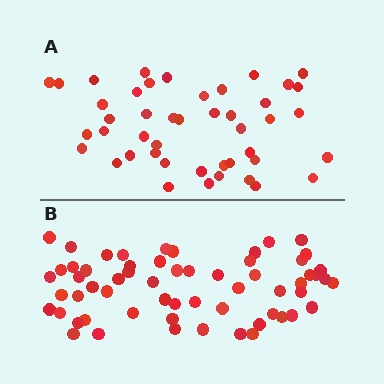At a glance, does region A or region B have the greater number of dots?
Region B (the bottom region) has more dots.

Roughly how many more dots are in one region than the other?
Region B has approximately 15 more dots than region A.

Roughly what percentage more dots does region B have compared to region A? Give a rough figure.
About 35% more.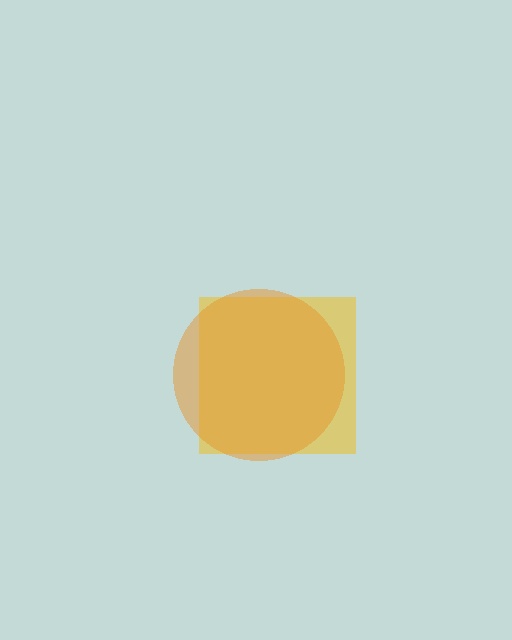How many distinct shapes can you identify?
There are 2 distinct shapes: a yellow square, an orange circle.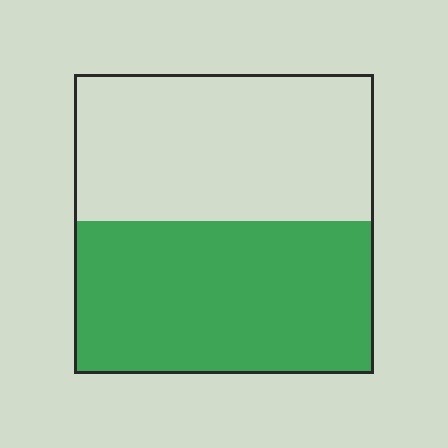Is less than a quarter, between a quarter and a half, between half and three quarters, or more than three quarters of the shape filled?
Between half and three quarters.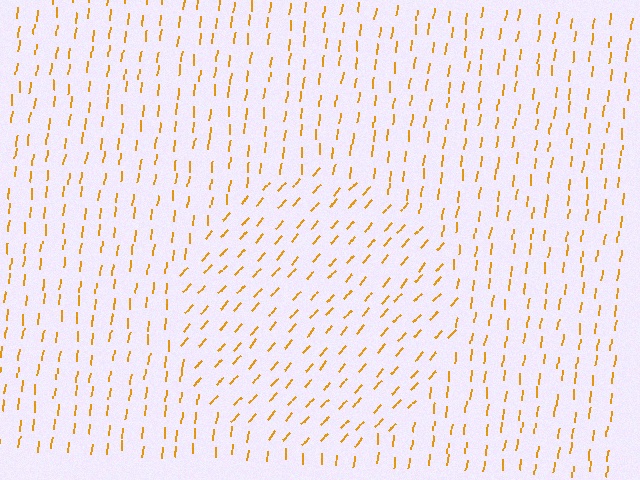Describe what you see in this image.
The image is filled with small orange line segments. A circle region in the image has lines oriented differently from the surrounding lines, creating a visible texture boundary.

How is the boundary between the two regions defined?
The boundary is defined purely by a change in line orientation (approximately 35 degrees difference). All lines are the same color and thickness.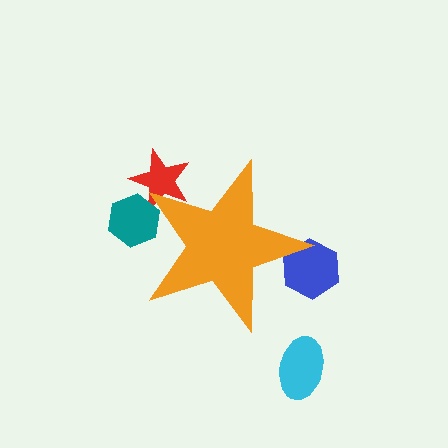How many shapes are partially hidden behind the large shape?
3 shapes are partially hidden.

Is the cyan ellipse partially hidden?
No, the cyan ellipse is fully visible.